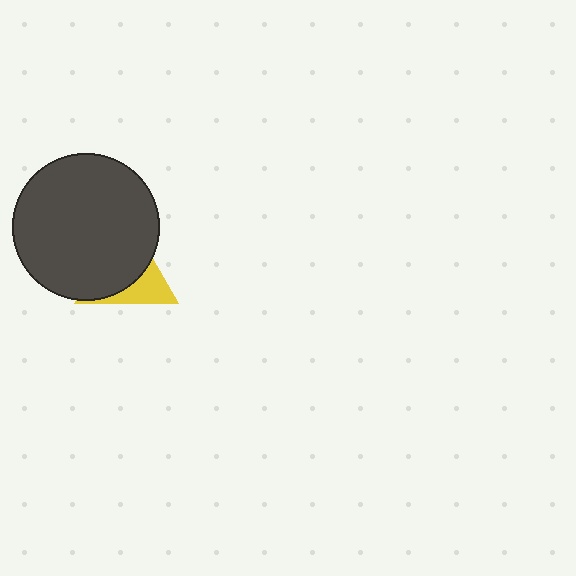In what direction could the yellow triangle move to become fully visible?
The yellow triangle could move toward the lower-right. That would shift it out from behind the dark gray circle entirely.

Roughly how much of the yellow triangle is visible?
A small part of it is visible (roughly 33%).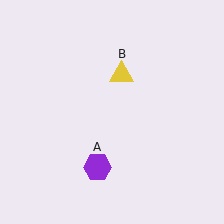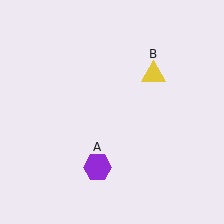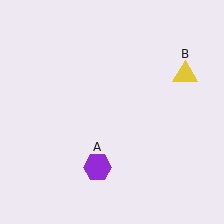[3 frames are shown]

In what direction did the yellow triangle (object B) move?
The yellow triangle (object B) moved right.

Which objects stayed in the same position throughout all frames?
Purple hexagon (object A) remained stationary.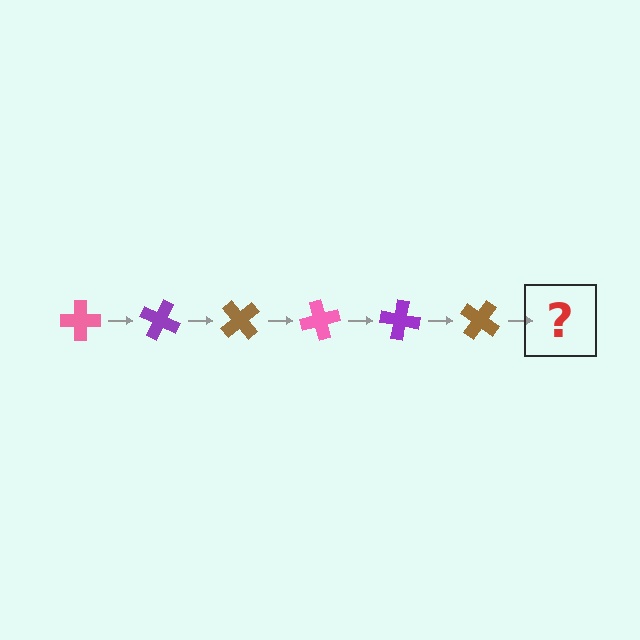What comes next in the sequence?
The next element should be a pink cross, rotated 150 degrees from the start.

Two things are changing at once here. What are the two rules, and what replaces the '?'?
The two rules are that it rotates 25 degrees each step and the color cycles through pink, purple, and brown. The '?' should be a pink cross, rotated 150 degrees from the start.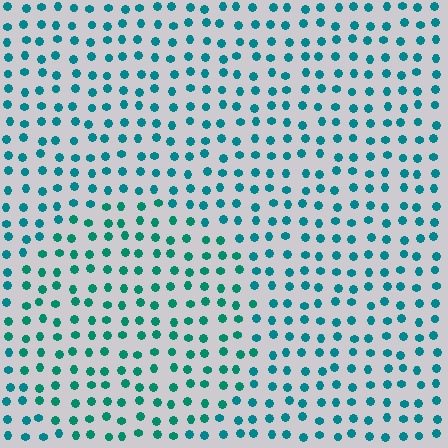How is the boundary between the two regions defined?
The boundary is defined purely by a slight shift in hue (about 19 degrees). Spacing, size, and orientation are identical on both sides.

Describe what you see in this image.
The image is filled with small teal elements in a uniform arrangement. A circle-shaped region is visible where the elements are tinted to a slightly different hue, forming a subtle color boundary.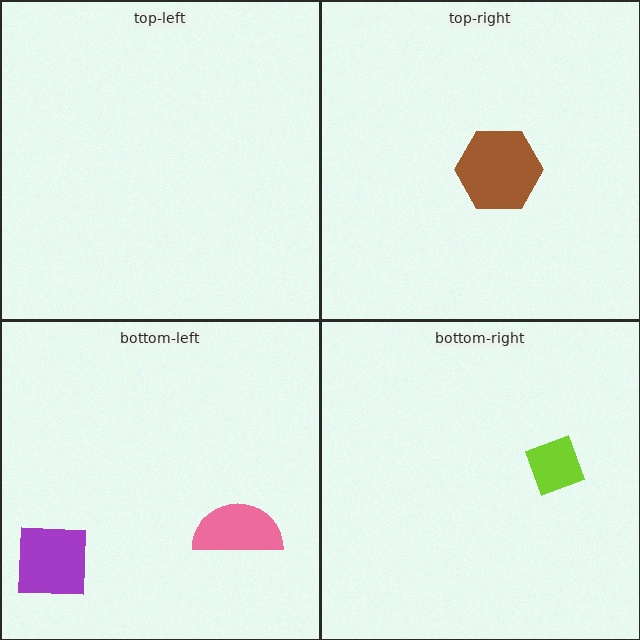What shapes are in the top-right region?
The brown hexagon.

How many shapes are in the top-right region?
1.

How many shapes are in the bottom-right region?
1.